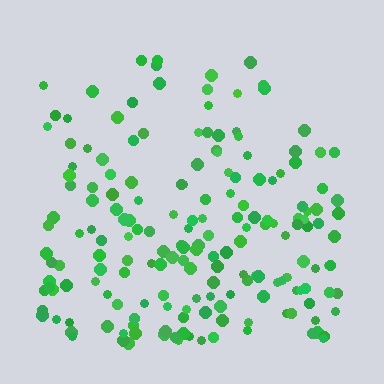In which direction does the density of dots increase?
From top to bottom, with the bottom side densest.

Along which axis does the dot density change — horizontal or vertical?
Vertical.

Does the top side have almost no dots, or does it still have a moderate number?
Still a moderate number, just noticeably fewer than the bottom.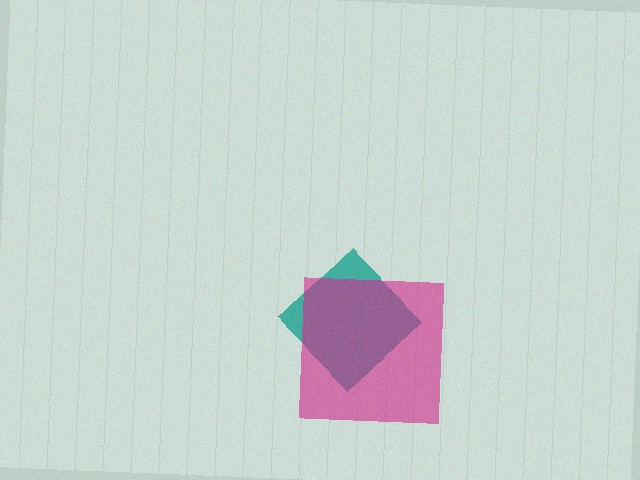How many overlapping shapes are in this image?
There are 2 overlapping shapes in the image.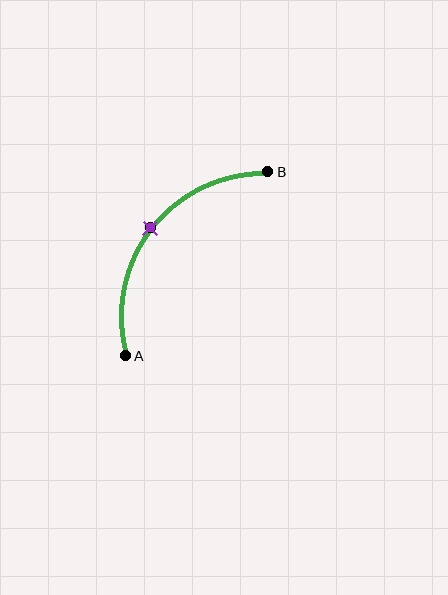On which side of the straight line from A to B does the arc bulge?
The arc bulges above and to the left of the straight line connecting A and B.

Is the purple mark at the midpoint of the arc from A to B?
Yes. The purple mark lies on the arc at equal arc-length from both A and B — it is the arc midpoint.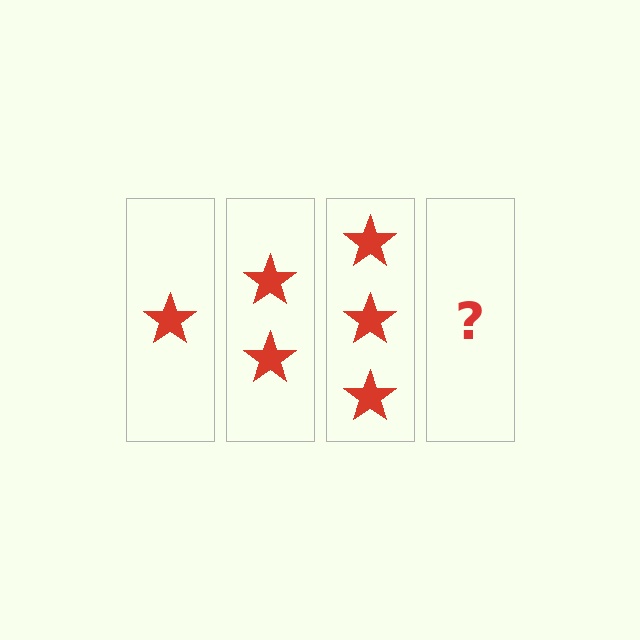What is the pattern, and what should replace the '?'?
The pattern is that each step adds one more star. The '?' should be 4 stars.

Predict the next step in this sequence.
The next step is 4 stars.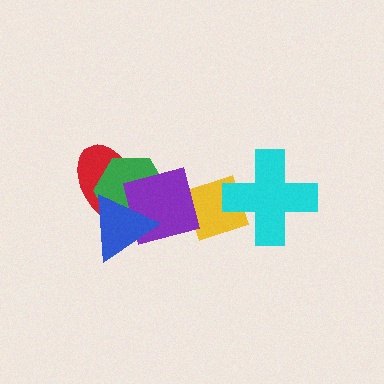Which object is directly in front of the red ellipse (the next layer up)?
The green hexagon is directly in front of the red ellipse.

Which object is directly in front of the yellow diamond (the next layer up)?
The purple square is directly in front of the yellow diamond.